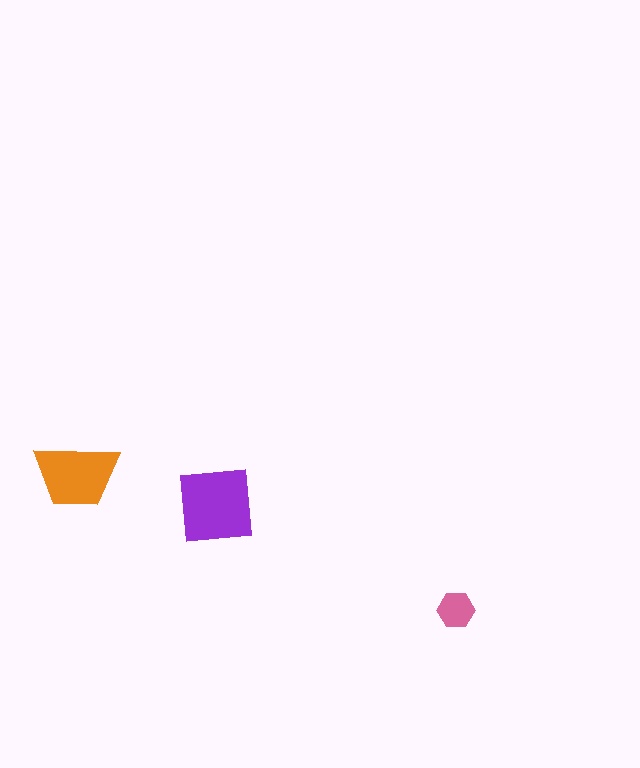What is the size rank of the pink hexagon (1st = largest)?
3rd.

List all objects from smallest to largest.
The pink hexagon, the orange trapezoid, the purple square.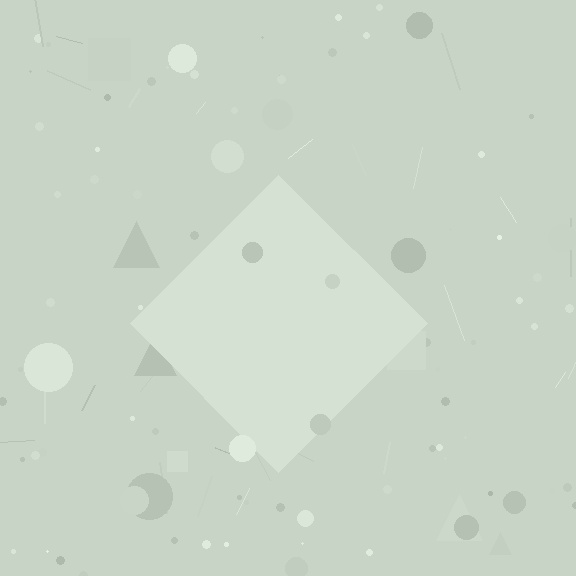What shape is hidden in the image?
A diamond is hidden in the image.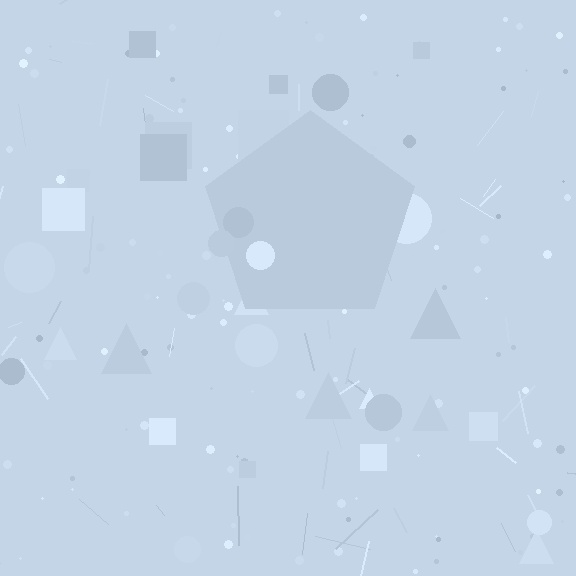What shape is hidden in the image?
A pentagon is hidden in the image.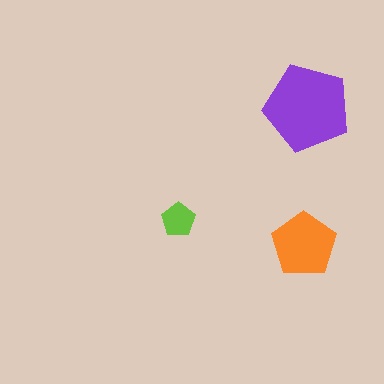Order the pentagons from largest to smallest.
the purple one, the orange one, the lime one.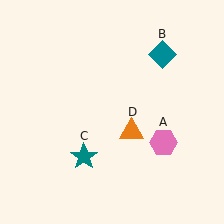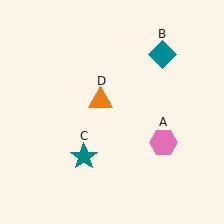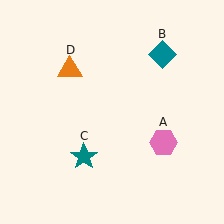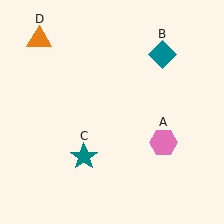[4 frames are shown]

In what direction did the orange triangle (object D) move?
The orange triangle (object D) moved up and to the left.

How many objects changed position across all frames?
1 object changed position: orange triangle (object D).